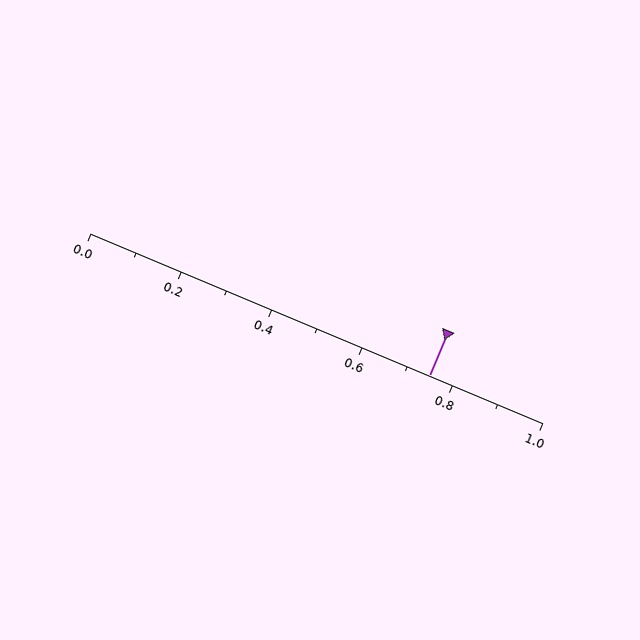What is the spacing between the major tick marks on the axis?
The major ticks are spaced 0.2 apart.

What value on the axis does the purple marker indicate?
The marker indicates approximately 0.75.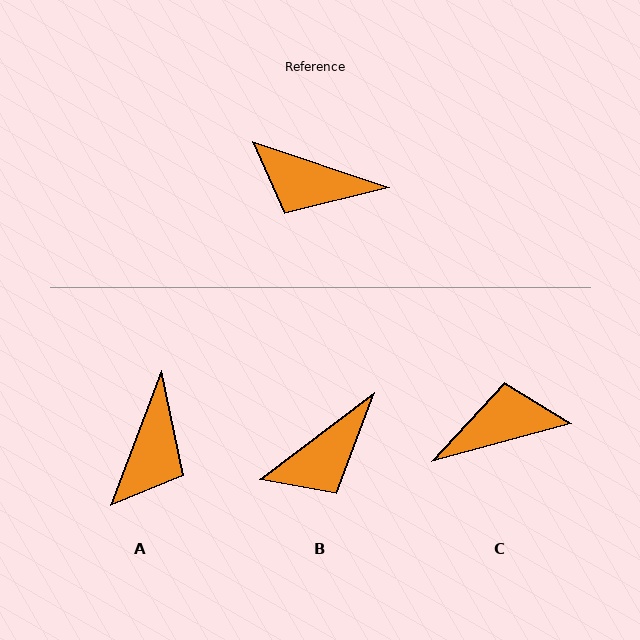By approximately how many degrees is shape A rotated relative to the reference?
Approximately 88 degrees counter-clockwise.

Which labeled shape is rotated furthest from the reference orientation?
C, about 146 degrees away.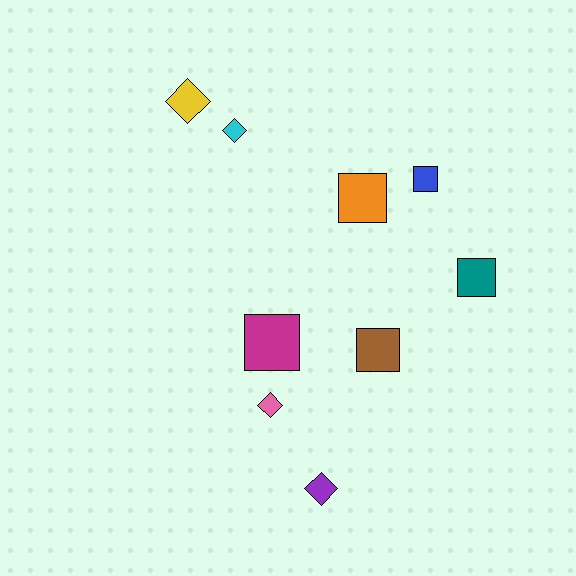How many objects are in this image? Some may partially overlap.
There are 9 objects.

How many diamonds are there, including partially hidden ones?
There are 4 diamonds.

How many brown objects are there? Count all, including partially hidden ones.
There is 1 brown object.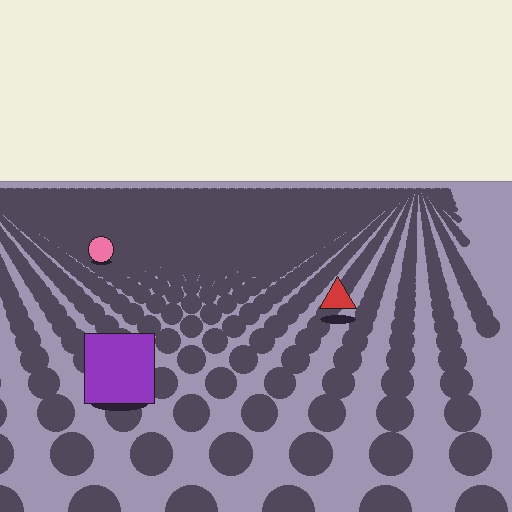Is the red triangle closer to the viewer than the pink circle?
Yes. The red triangle is closer — you can tell from the texture gradient: the ground texture is coarser near it.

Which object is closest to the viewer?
The purple square is closest. The texture marks near it are larger and more spread out.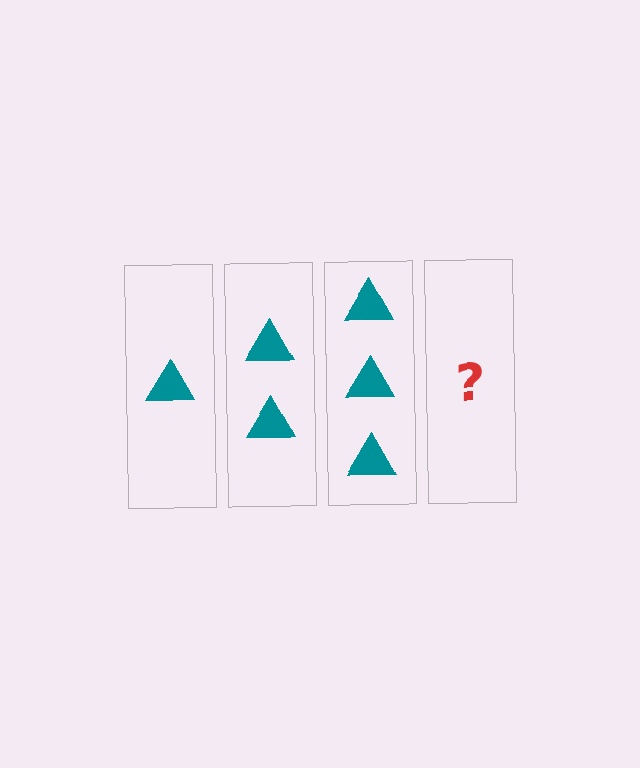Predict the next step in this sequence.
The next step is 4 triangles.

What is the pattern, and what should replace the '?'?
The pattern is that each step adds one more triangle. The '?' should be 4 triangles.